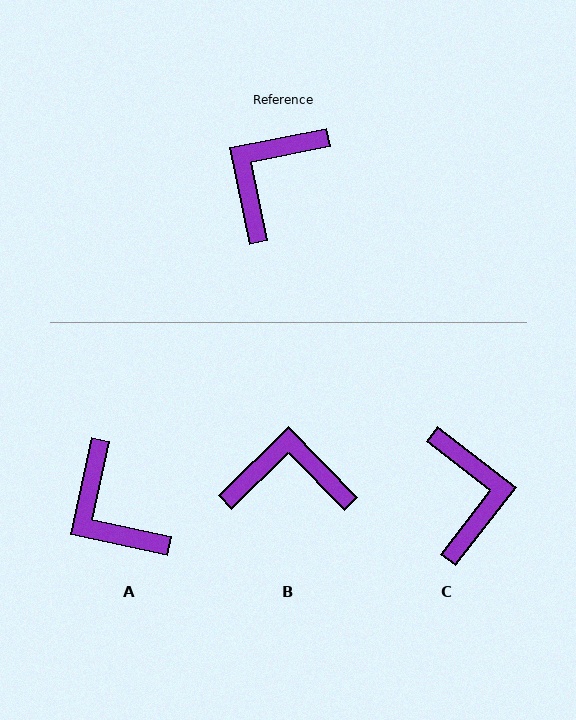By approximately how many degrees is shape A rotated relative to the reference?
Approximately 67 degrees counter-clockwise.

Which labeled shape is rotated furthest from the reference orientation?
C, about 139 degrees away.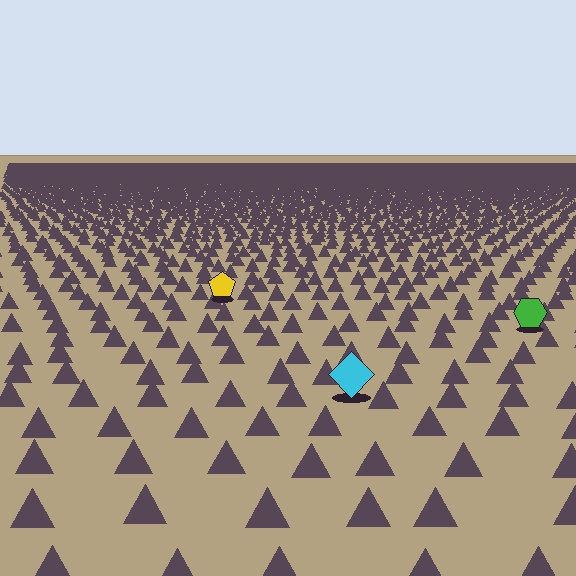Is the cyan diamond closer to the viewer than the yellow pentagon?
Yes. The cyan diamond is closer — you can tell from the texture gradient: the ground texture is coarser near it.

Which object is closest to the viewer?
The cyan diamond is closest. The texture marks near it are larger and more spread out.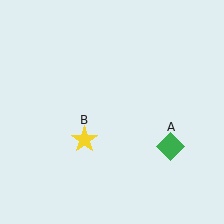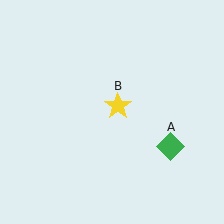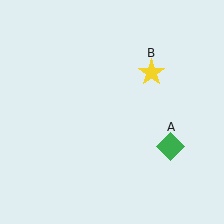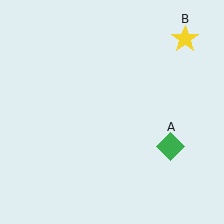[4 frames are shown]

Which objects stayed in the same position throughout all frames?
Green diamond (object A) remained stationary.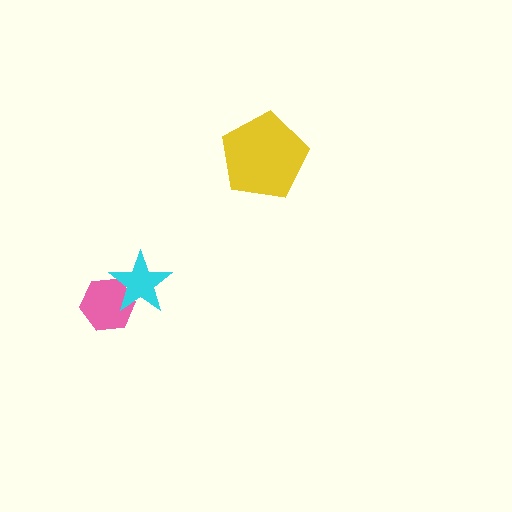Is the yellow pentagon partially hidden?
No, no other shape covers it.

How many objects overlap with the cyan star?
1 object overlaps with the cyan star.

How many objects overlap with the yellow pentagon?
0 objects overlap with the yellow pentagon.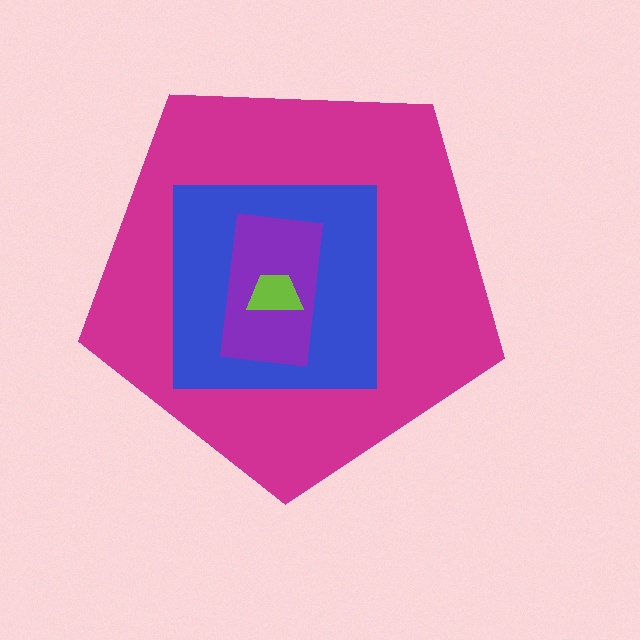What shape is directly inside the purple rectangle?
The lime trapezoid.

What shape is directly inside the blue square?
The purple rectangle.